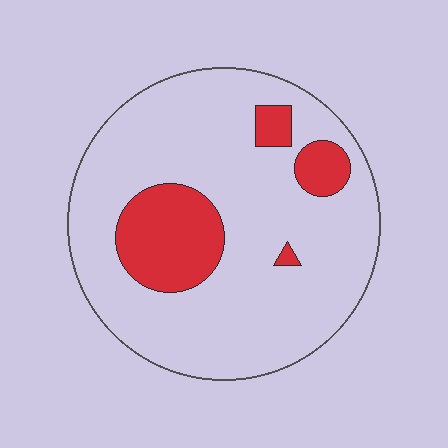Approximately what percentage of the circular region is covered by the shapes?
Approximately 20%.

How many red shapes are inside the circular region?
4.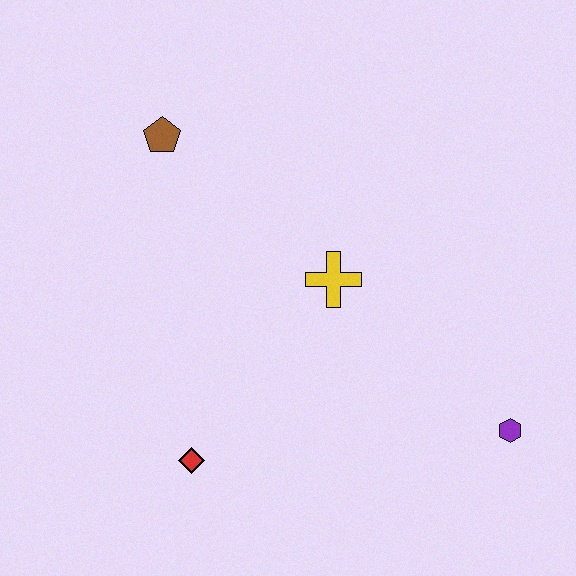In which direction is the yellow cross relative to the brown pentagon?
The yellow cross is to the right of the brown pentagon.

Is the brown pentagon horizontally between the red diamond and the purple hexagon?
No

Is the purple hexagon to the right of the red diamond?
Yes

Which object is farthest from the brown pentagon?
The purple hexagon is farthest from the brown pentagon.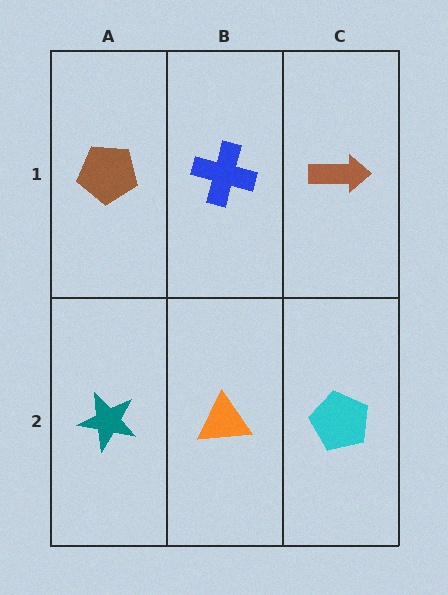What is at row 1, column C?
A brown arrow.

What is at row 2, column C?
A cyan pentagon.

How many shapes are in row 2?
3 shapes.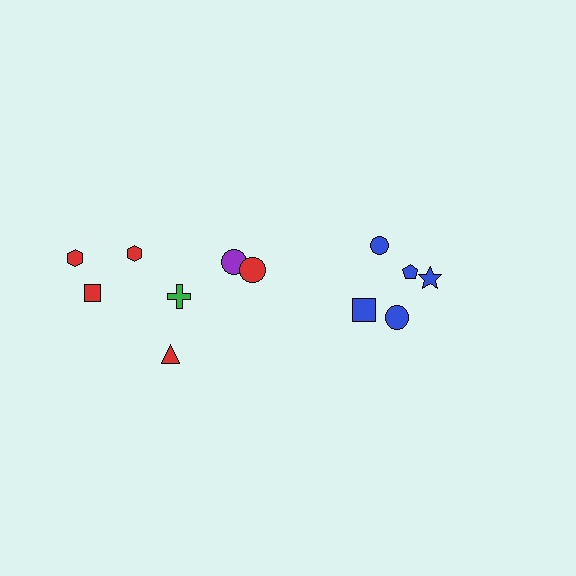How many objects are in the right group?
There are 5 objects.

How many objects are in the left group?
There are 7 objects.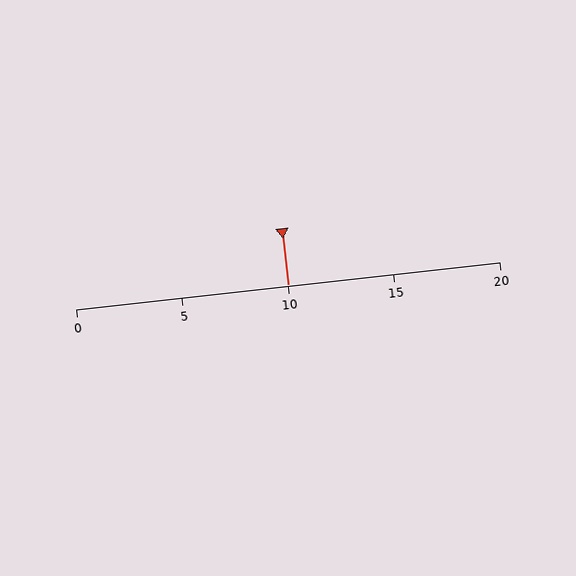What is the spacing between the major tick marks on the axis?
The major ticks are spaced 5 apart.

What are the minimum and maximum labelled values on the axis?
The axis runs from 0 to 20.